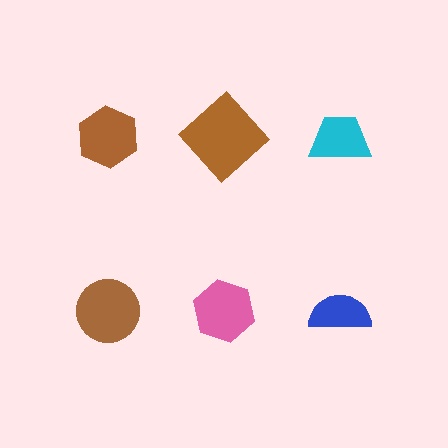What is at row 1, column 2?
A brown diamond.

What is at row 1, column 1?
A brown hexagon.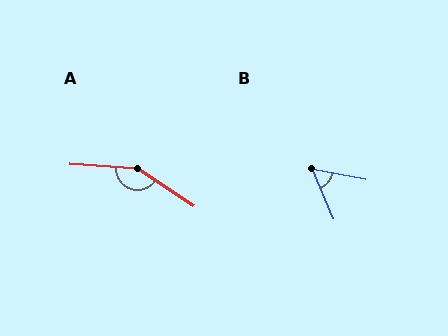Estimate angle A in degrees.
Approximately 151 degrees.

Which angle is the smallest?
B, at approximately 56 degrees.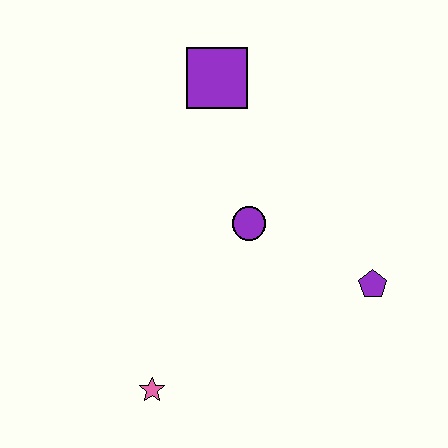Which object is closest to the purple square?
The purple circle is closest to the purple square.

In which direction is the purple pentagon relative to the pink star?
The purple pentagon is to the right of the pink star.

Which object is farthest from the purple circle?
The pink star is farthest from the purple circle.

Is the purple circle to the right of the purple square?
Yes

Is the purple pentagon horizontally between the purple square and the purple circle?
No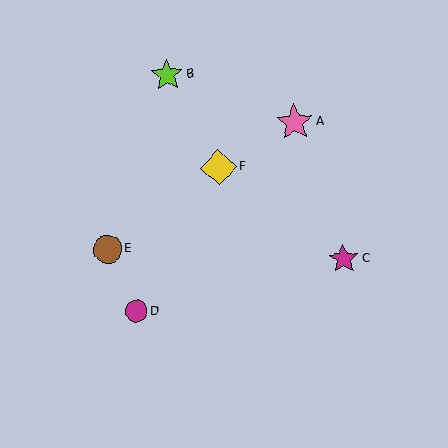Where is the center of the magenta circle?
The center of the magenta circle is at (136, 311).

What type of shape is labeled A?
Shape A is a pink star.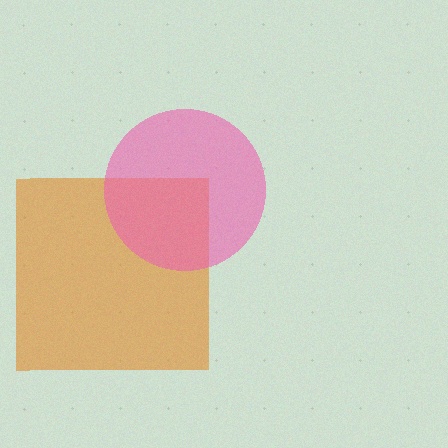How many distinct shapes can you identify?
There are 2 distinct shapes: an orange square, a pink circle.